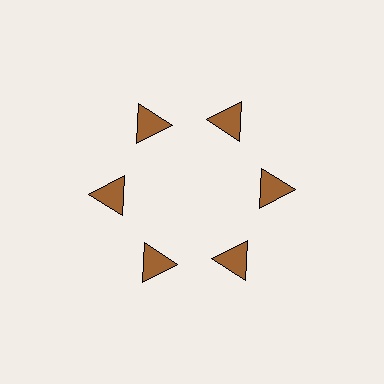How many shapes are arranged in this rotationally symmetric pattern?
There are 6 shapes, arranged in 6 groups of 1.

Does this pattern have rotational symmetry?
Yes, this pattern has 6-fold rotational symmetry. It looks the same after rotating 60 degrees around the center.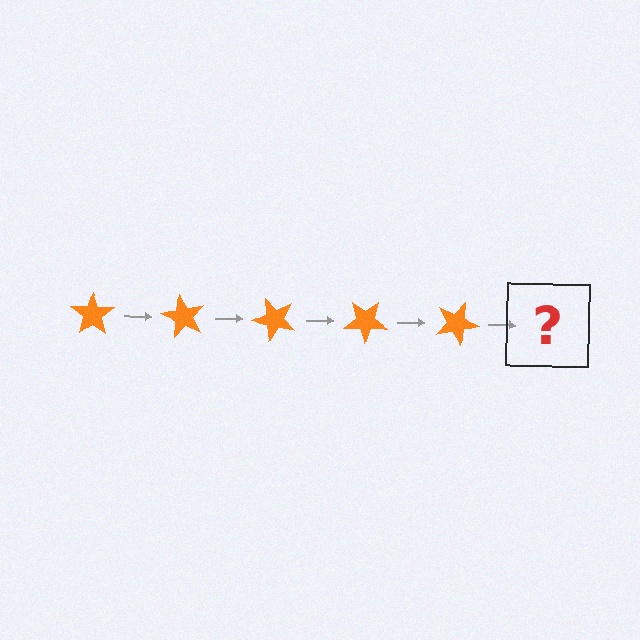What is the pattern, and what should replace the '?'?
The pattern is that the star rotates 60 degrees each step. The '?' should be an orange star rotated 300 degrees.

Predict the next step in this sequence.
The next step is an orange star rotated 300 degrees.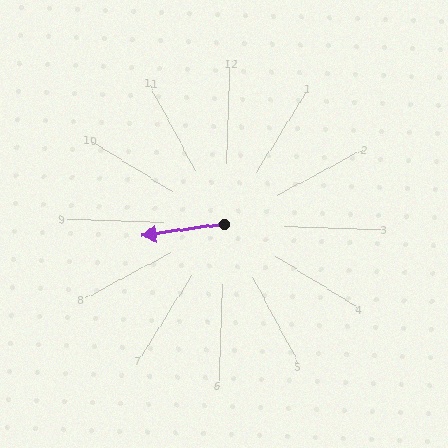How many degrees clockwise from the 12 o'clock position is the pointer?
Approximately 260 degrees.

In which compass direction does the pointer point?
West.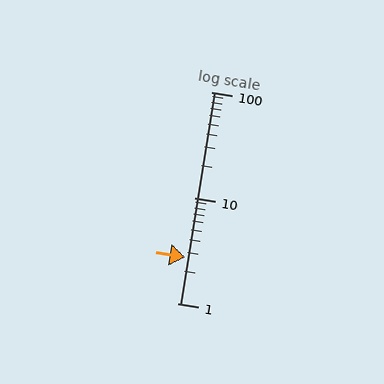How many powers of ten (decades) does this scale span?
The scale spans 2 decades, from 1 to 100.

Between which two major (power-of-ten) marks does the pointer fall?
The pointer is between 1 and 10.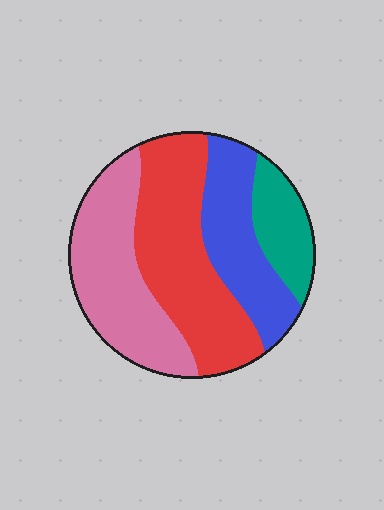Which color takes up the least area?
Teal, at roughly 15%.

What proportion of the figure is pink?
Pink covers 30% of the figure.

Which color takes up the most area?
Red, at roughly 35%.